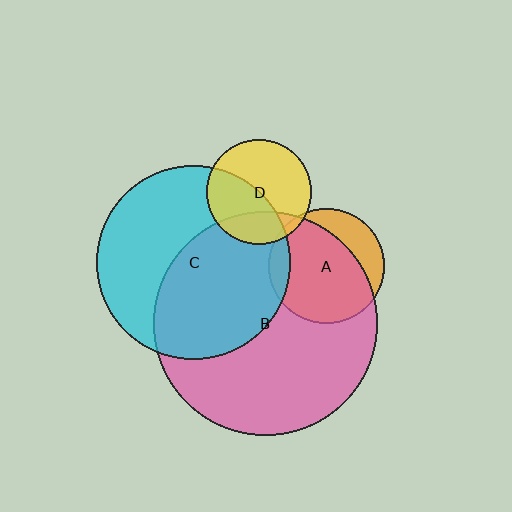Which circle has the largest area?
Circle B (pink).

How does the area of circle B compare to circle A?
Approximately 3.8 times.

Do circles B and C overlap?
Yes.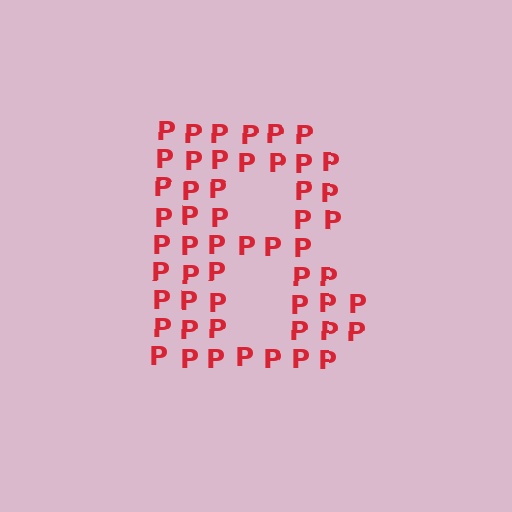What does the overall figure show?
The overall figure shows the letter B.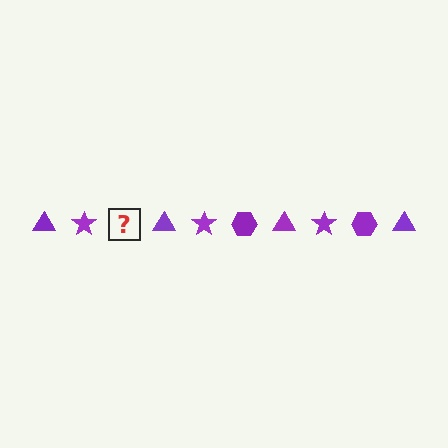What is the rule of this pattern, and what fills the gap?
The rule is that the pattern cycles through triangle, star, hexagon shapes in purple. The gap should be filled with a purple hexagon.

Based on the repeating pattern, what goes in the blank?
The blank should be a purple hexagon.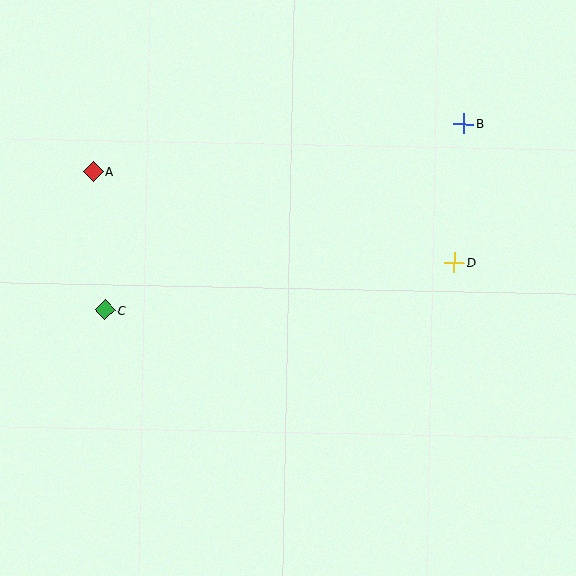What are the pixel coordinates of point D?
Point D is at (454, 263).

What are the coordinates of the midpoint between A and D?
The midpoint between A and D is at (274, 217).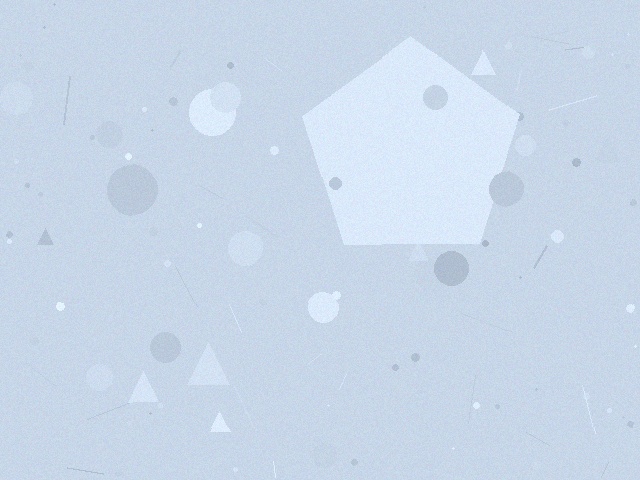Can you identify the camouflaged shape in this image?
The camouflaged shape is a pentagon.